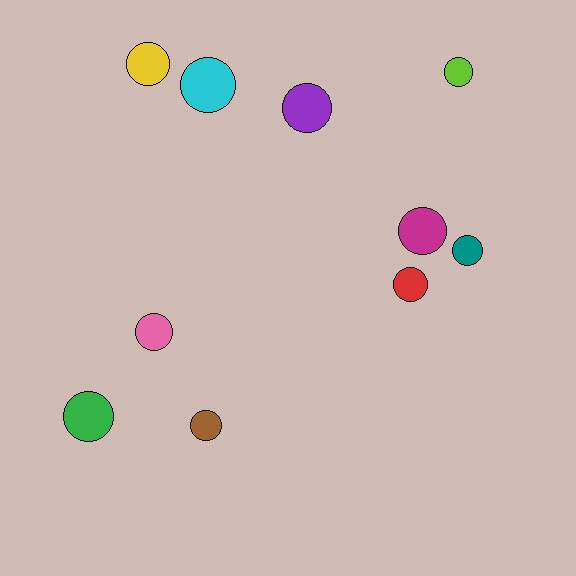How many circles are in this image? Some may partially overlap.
There are 10 circles.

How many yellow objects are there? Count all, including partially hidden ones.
There is 1 yellow object.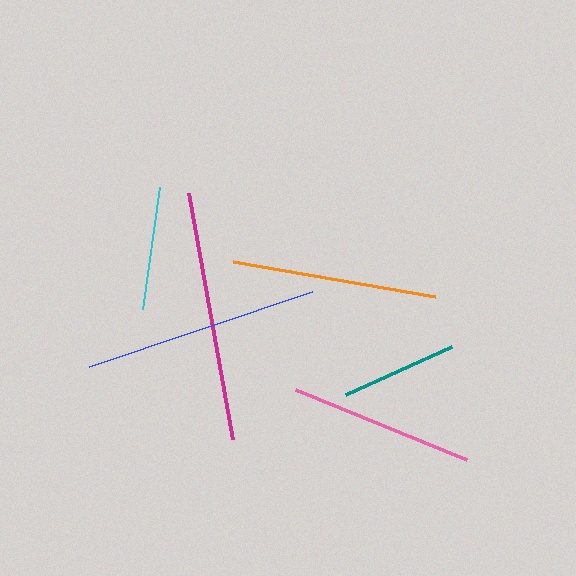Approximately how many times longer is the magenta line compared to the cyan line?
The magenta line is approximately 2.0 times the length of the cyan line.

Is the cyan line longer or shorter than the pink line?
The pink line is longer than the cyan line.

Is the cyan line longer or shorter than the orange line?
The orange line is longer than the cyan line.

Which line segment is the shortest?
The teal line is the shortest at approximately 116 pixels.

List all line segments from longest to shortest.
From longest to shortest: magenta, blue, orange, pink, cyan, teal.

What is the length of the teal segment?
The teal segment is approximately 116 pixels long.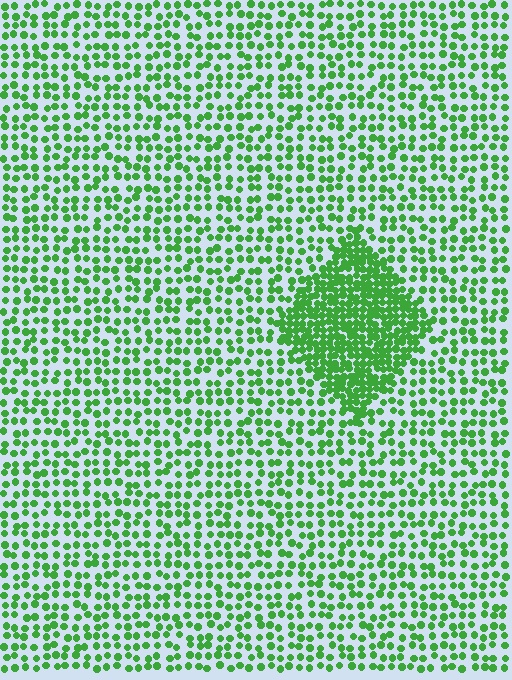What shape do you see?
I see a diamond.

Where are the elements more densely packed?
The elements are more densely packed inside the diamond boundary.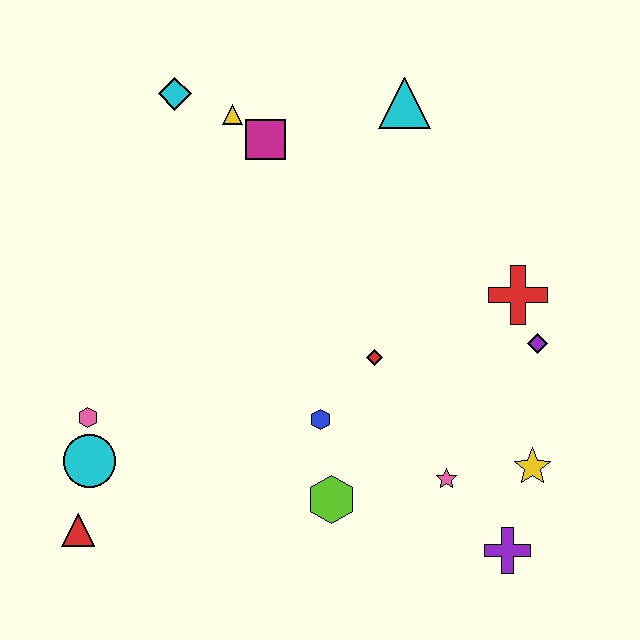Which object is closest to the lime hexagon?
The blue hexagon is closest to the lime hexagon.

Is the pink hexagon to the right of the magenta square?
No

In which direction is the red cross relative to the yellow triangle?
The red cross is to the right of the yellow triangle.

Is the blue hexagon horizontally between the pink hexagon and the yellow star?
Yes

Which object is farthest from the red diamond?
The red triangle is farthest from the red diamond.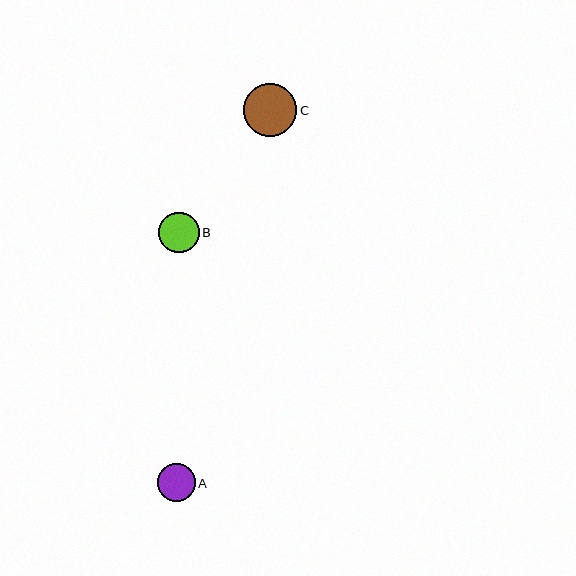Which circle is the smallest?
Circle A is the smallest with a size of approximately 38 pixels.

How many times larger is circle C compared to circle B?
Circle C is approximately 1.3 times the size of circle B.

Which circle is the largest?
Circle C is the largest with a size of approximately 53 pixels.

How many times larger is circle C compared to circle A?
Circle C is approximately 1.4 times the size of circle A.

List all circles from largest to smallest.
From largest to smallest: C, B, A.